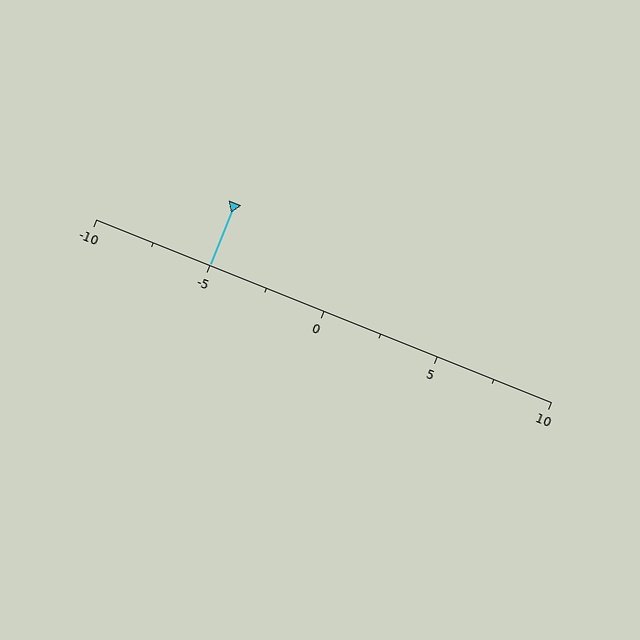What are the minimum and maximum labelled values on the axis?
The axis runs from -10 to 10.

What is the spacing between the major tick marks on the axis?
The major ticks are spaced 5 apart.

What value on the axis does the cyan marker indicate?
The marker indicates approximately -5.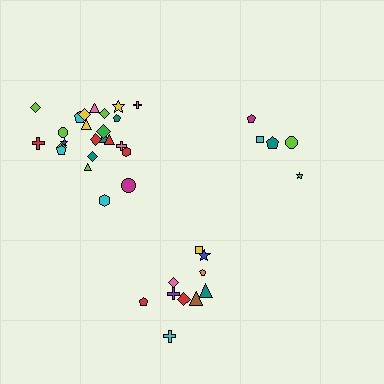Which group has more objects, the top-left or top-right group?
The top-left group.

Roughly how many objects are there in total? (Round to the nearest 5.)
Roughly 40 objects in total.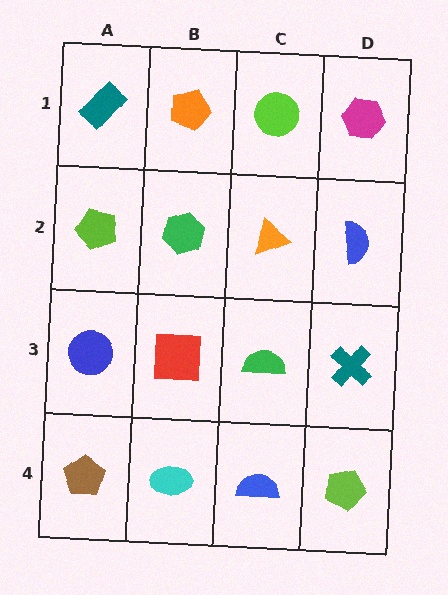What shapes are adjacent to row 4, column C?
A green semicircle (row 3, column C), a cyan ellipse (row 4, column B), a lime pentagon (row 4, column D).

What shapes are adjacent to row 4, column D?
A teal cross (row 3, column D), a blue semicircle (row 4, column C).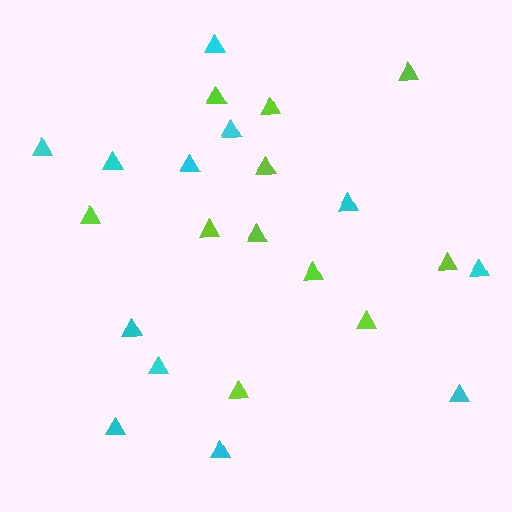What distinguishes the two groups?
There are 2 groups: one group of cyan triangles (12) and one group of lime triangles (11).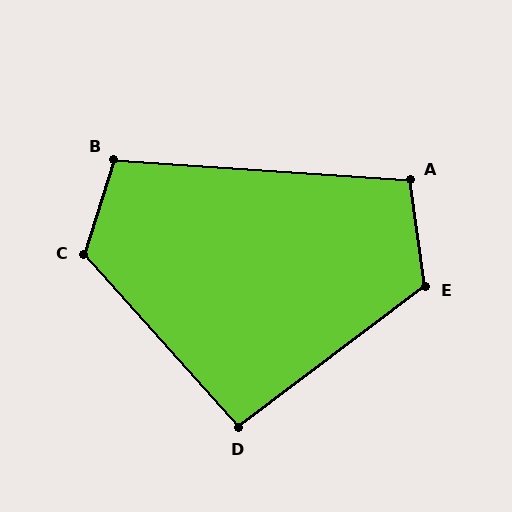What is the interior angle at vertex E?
Approximately 119 degrees (obtuse).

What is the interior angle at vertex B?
Approximately 103 degrees (obtuse).